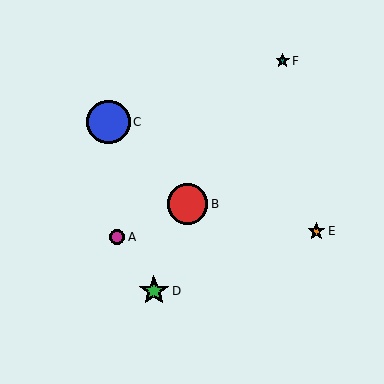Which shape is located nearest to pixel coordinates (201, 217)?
The red circle (labeled B) at (187, 204) is nearest to that location.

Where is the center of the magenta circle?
The center of the magenta circle is at (117, 237).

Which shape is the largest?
The blue circle (labeled C) is the largest.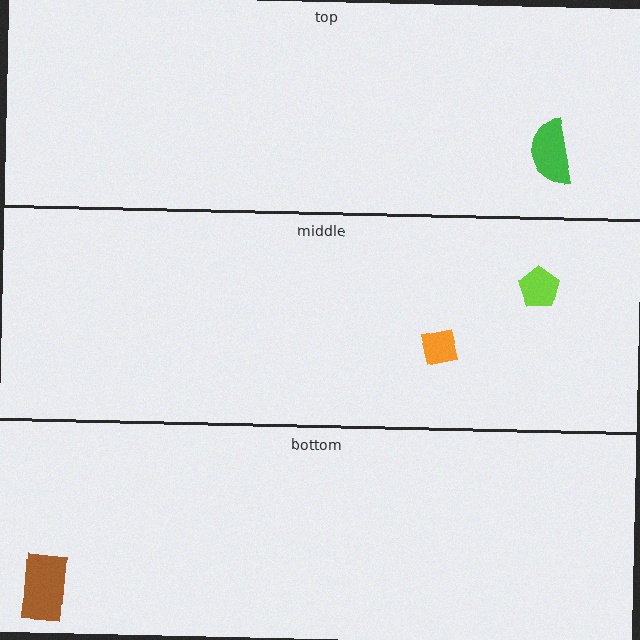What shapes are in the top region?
The green semicircle.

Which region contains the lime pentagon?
The middle region.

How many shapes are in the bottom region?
1.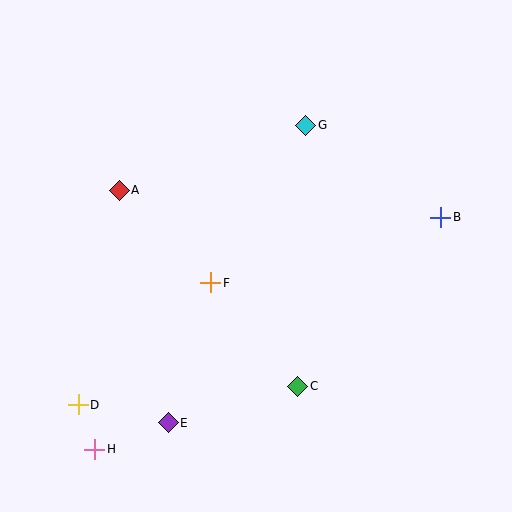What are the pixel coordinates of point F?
Point F is at (211, 283).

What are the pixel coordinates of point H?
Point H is at (95, 449).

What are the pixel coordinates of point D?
Point D is at (78, 405).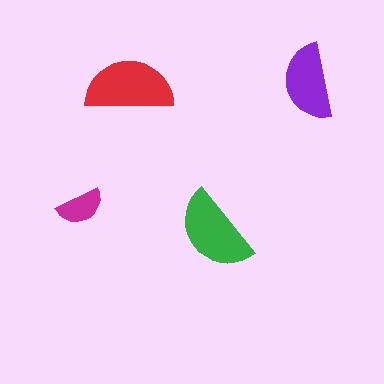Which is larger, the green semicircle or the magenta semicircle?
The green one.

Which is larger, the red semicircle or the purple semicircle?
The red one.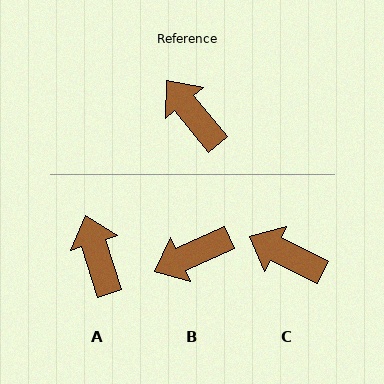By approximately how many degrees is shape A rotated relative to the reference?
Approximately 21 degrees clockwise.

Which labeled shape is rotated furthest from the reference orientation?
B, about 75 degrees away.